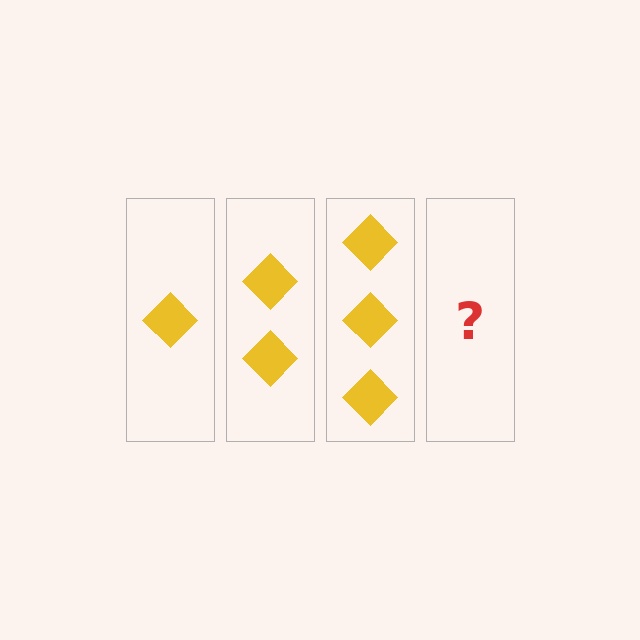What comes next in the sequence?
The next element should be 4 diamonds.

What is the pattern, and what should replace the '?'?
The pattern is that each step adds one more diamond. The '?' should be 4 diamonds.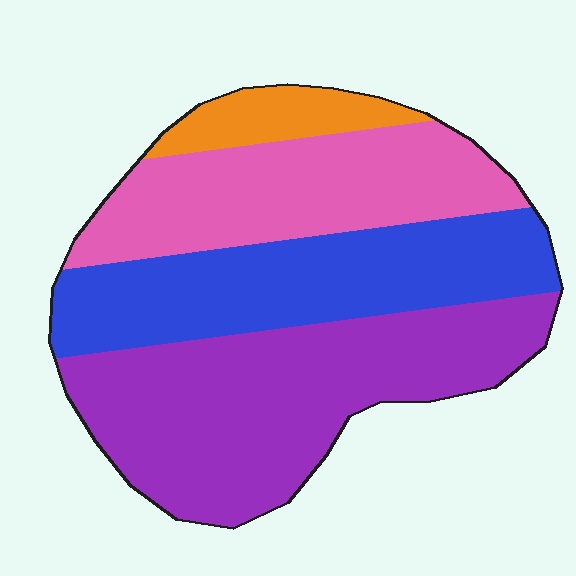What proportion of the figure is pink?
Pink covers about 25% of the figure.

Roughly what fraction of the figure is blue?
Blue covers about 30% of the figure.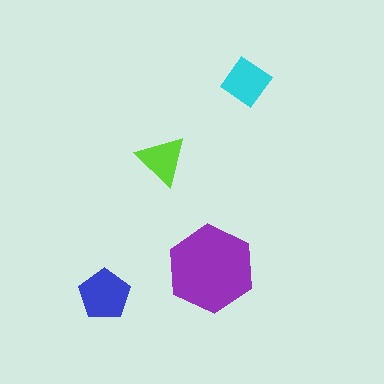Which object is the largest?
The purple hexagon.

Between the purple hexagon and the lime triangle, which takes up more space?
The purple hexagon.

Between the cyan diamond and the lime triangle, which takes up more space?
The cyan diamond.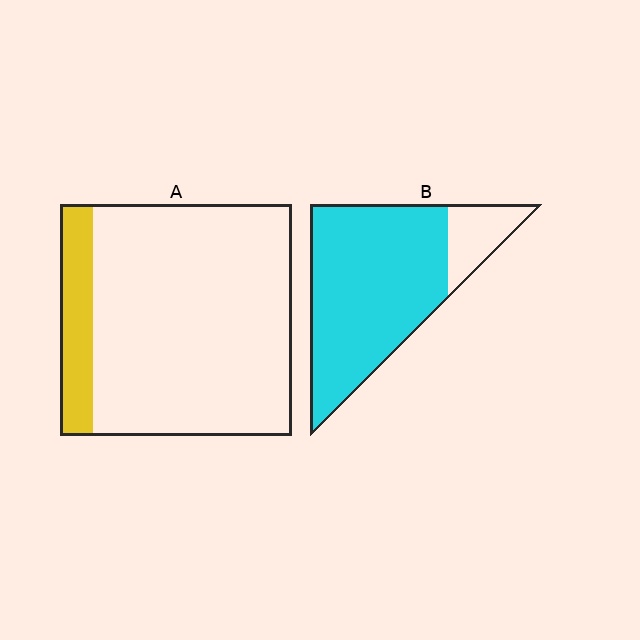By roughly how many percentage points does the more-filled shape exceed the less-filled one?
By roughly 70 percentage points (B over A).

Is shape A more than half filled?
No.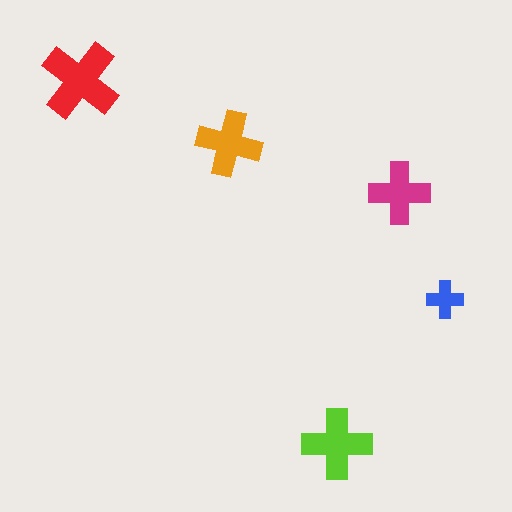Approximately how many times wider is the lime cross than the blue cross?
About 2 times wider.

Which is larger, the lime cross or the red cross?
The red one.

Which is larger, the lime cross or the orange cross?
The lime one.